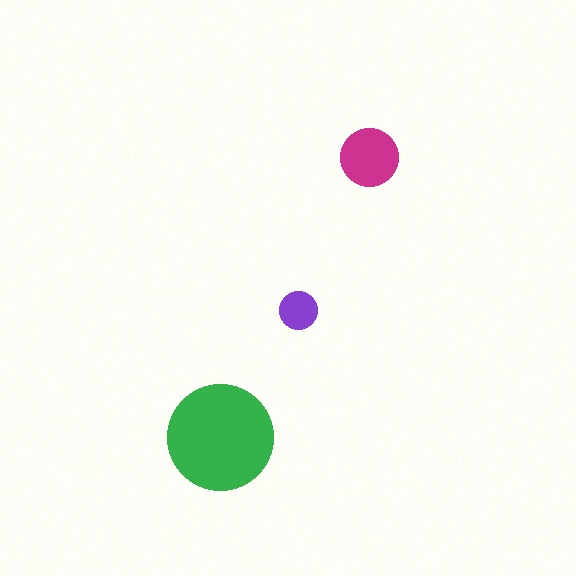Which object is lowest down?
The green circle is bottommost.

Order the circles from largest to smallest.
the green one, the magenta one, the purple one.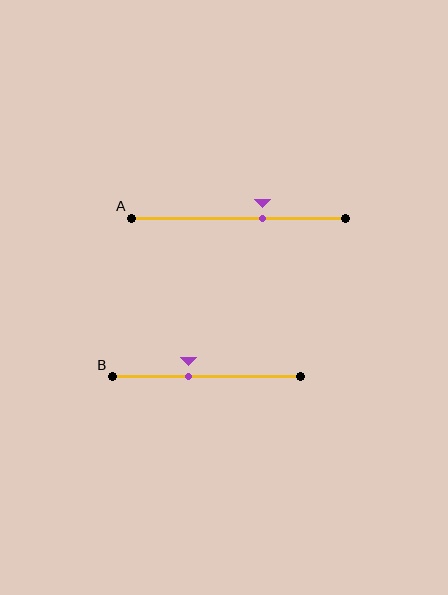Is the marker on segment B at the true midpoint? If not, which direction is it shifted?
No, the marker on segment B is shifted to the left by about 9% of the segment length.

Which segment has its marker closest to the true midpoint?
Segment B has its marker closest to the true midpoint.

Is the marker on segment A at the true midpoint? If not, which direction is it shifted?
No, the marker on segment A is shifted to the right by about 11% of the segment length.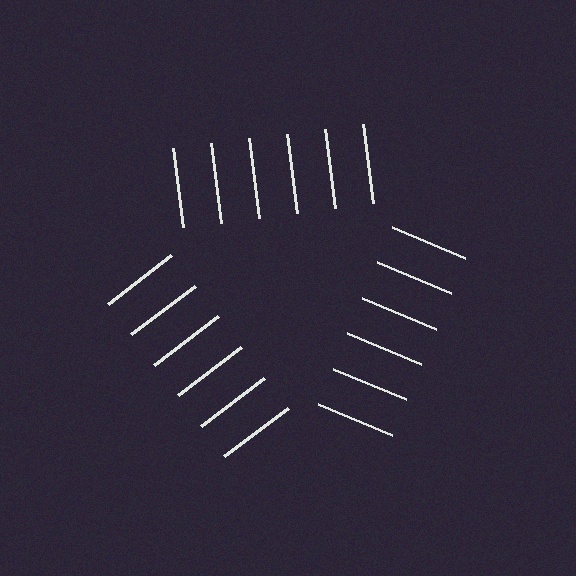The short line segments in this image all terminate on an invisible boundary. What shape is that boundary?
An illusory triangle — the line segments terminate on its edges but no continuous stroke is drawn.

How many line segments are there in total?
18 — 6 along each of the 3 edges.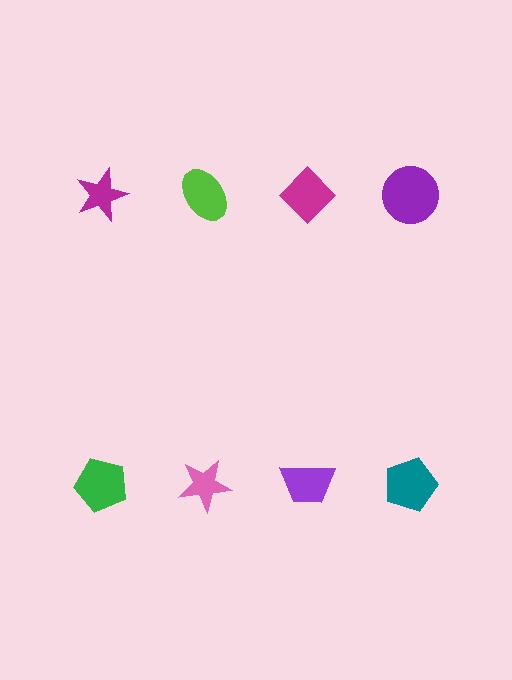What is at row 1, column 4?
A purple circle.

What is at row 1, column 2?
A lime ellipse.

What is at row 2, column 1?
A green pentagon.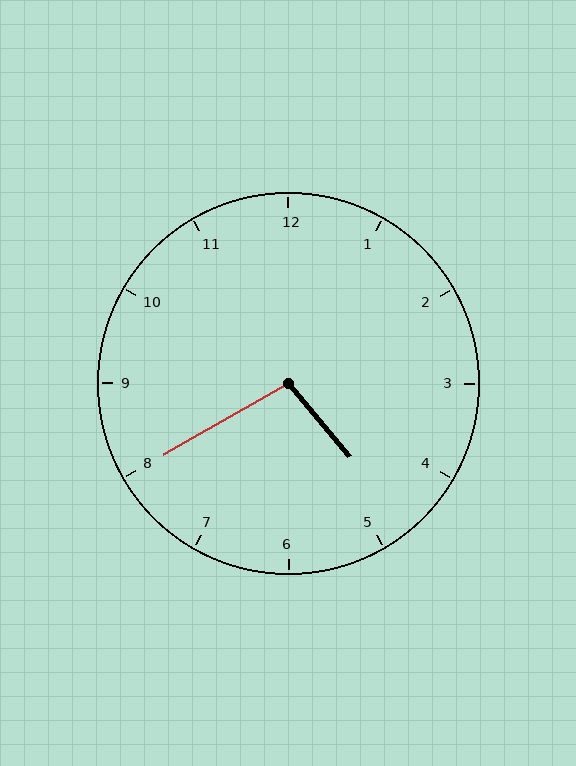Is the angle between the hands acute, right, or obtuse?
It is obtuse.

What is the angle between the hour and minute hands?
Approximately 100 degrees.